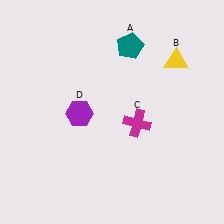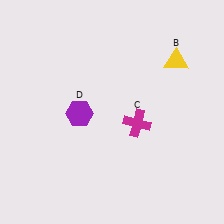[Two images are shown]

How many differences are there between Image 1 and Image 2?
There is 1 difference between the two images.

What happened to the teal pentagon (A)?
The teal pentagon (A) was removed in Image 2. It was in the top-right area of Image 1.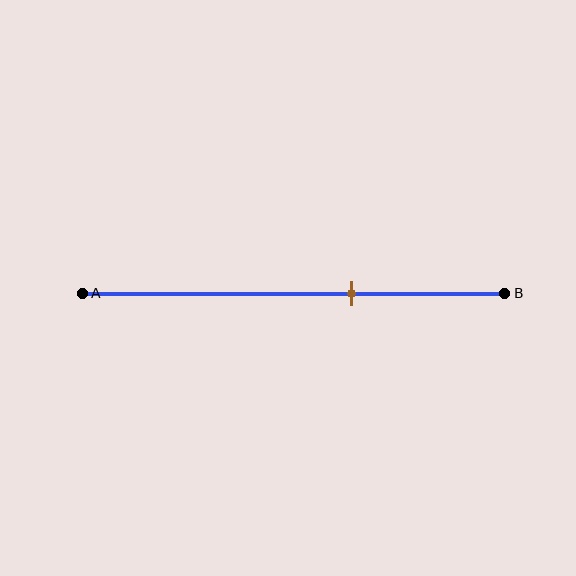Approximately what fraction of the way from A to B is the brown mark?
The brown mark is approximately 65% of the way from A to B.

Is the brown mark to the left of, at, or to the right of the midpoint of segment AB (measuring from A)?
The brown mark is to the right of the midpoint of segment AB.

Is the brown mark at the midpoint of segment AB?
No, the mark is at about 65% from A, not at the 50% midpoint.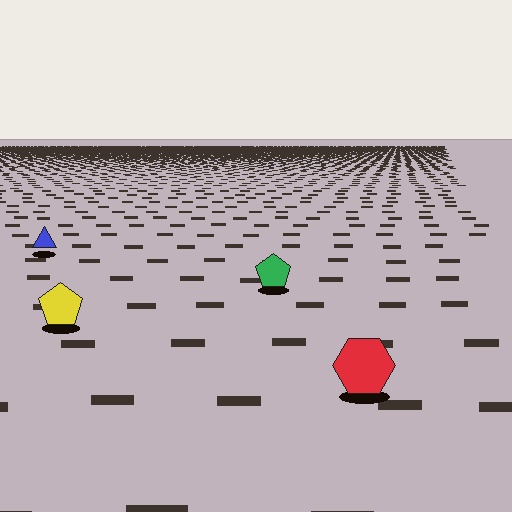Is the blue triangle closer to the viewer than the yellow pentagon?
No. The yellow pentagon is closer — you can tell from the texture gradient: the ground texture is coarser near it.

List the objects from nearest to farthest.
From nearest to farthest: the red hexagon, the yellow pentagon, the green pentagon, the blue triangle.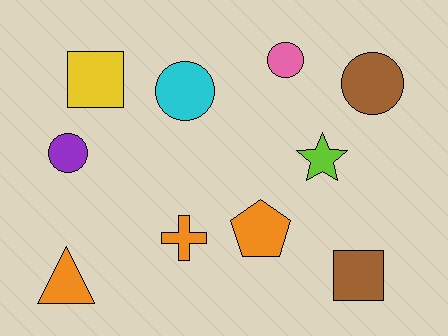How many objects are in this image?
There are 10 objects.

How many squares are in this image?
There are 2 squares.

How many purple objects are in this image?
There is 1 purple object.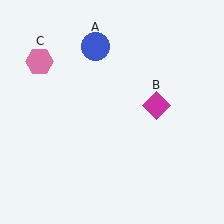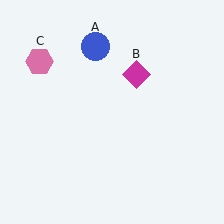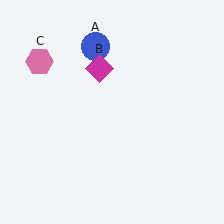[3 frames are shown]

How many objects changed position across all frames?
1 object changed position: magenta diamond (object B).